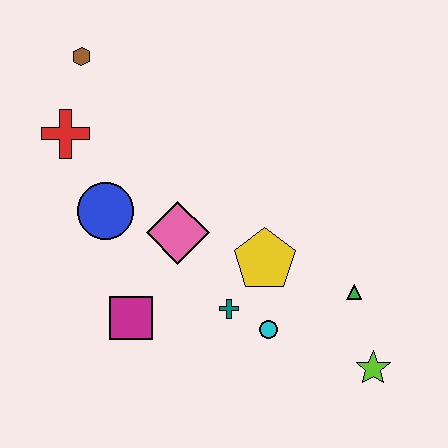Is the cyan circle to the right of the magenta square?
Yes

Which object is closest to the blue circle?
The pink diamond is closest to the blue circle.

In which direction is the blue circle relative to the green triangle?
The blue circle is to the left of the green triangle.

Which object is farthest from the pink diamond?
The lime star is farthest from the pink diamond.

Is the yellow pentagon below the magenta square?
No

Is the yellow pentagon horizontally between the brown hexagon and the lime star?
Yes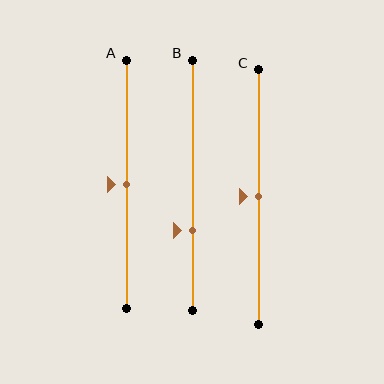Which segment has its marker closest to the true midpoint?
Segment A has its marker closest to the true midpoint.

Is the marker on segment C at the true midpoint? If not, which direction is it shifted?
Yes, the marker on segment C is at the true midpoint.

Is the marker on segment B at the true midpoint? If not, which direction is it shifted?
No, the marker on segment B is shifted downward by about 18% of the segment length.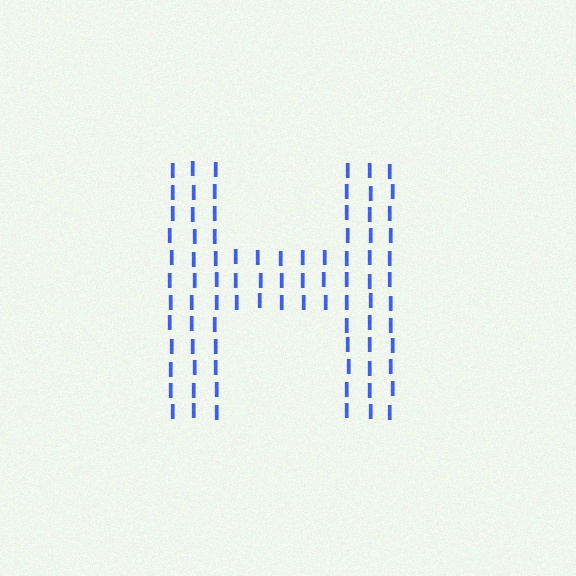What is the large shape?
The large shape is the letter H.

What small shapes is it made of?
It is made of small letter I's.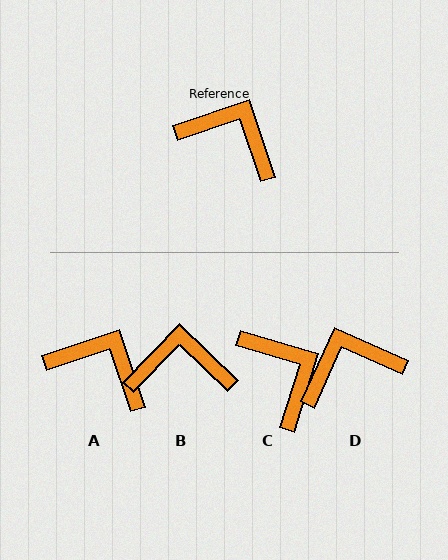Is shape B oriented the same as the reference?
No, it is off by about 27 degrees.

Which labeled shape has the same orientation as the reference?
A.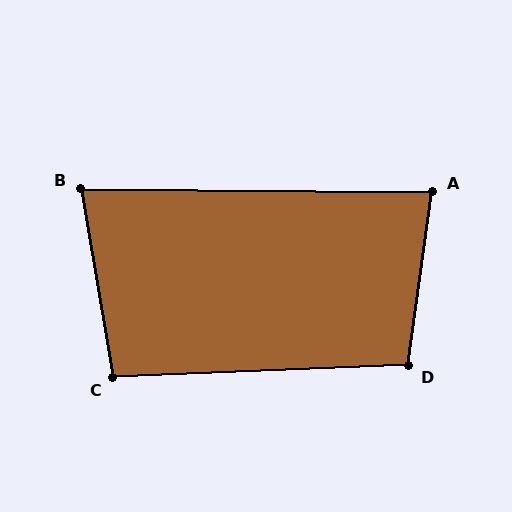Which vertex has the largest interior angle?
D, at approximately 100 degrees.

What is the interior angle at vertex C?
Approximately 97 degrees (obtuse).